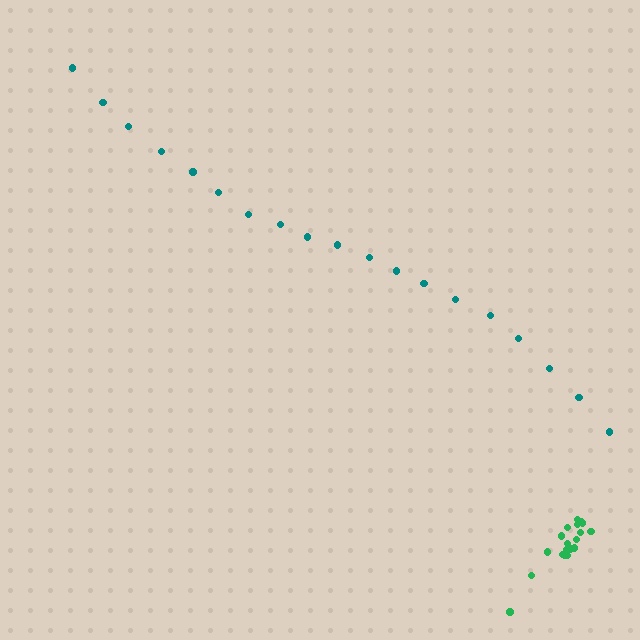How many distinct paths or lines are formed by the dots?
There are 2 distinct paths.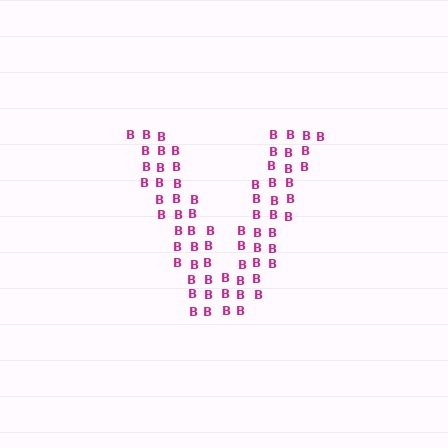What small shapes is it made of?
It is made of small letter B's.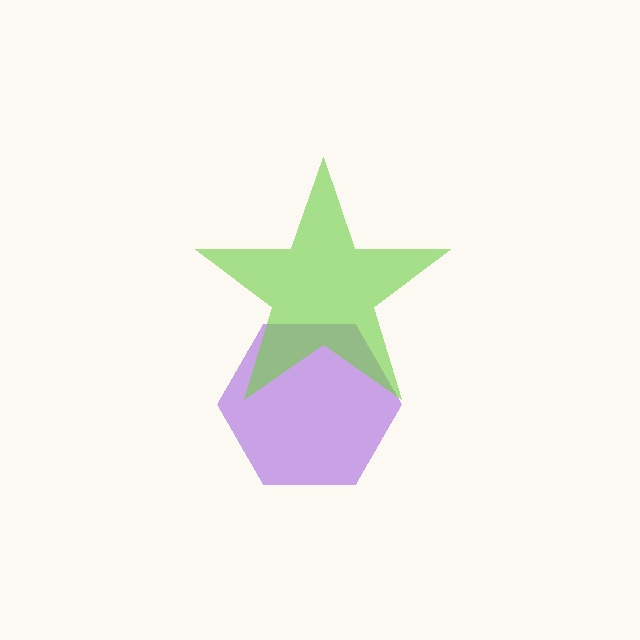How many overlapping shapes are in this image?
There are 2 overlapping shapes in the image.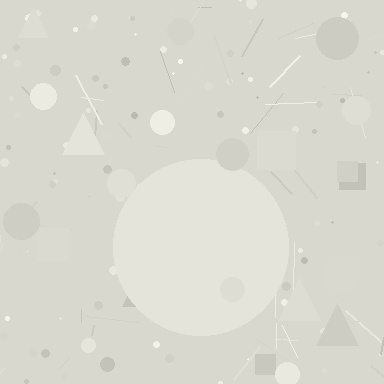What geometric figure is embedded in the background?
A circle is embedded in the background.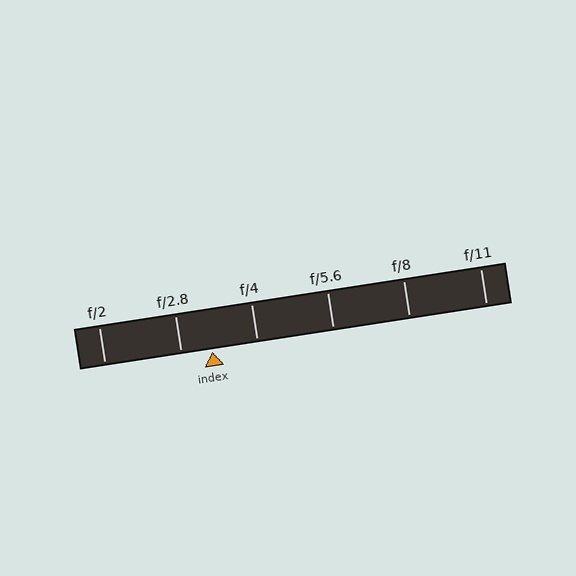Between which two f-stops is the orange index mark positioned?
The index mark is between f/2.8 and f/4.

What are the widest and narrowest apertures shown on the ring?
The widest aperture shown is f/2 and the narrowest is f/11.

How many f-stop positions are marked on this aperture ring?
There are 6 f-stop positions marked.